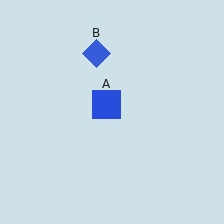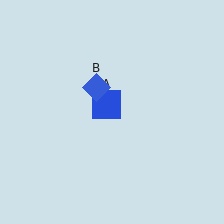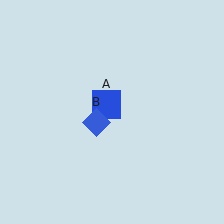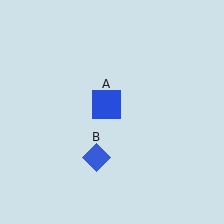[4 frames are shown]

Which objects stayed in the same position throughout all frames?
Blue square (object A) remained stationary.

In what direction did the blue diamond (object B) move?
The blue diamond (object B) moved down.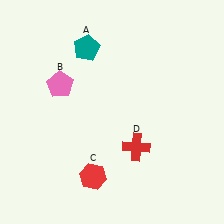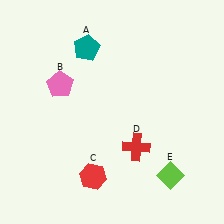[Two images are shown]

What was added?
A lime diamond (E) was added in Image 2.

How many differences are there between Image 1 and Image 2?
There is 1 difference between the two images.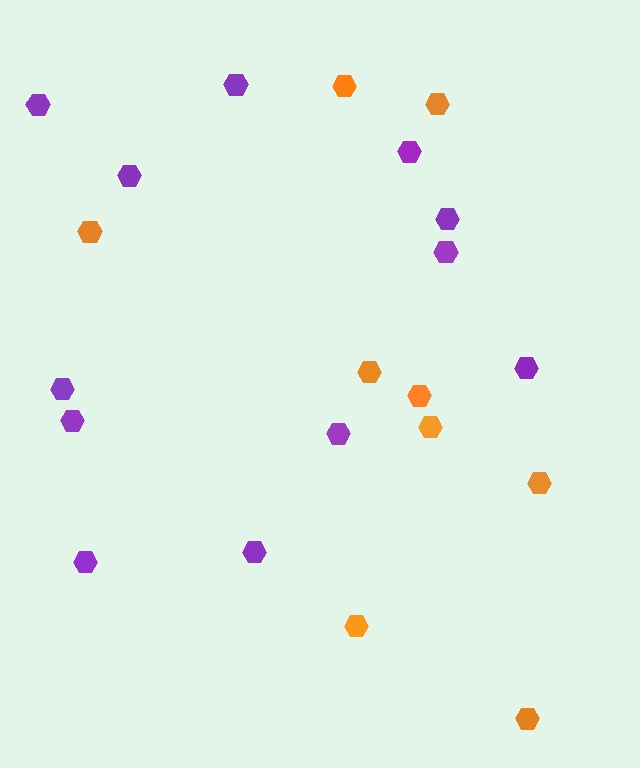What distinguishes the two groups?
There are 2 groups: one group of orange hexagons (9) and one group of purple hexagons (12).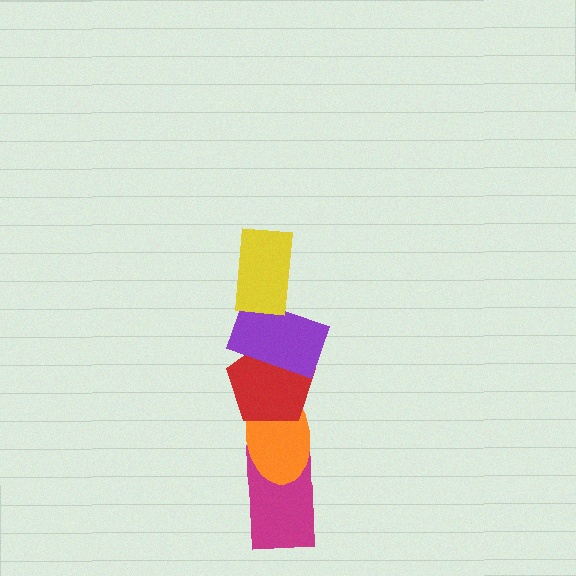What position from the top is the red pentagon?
The red pentagon is 3rd from the top.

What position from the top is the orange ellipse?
The orange ellipse is 4th from the top.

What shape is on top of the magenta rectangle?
The orange ellipse is on top of the magenta rectangle.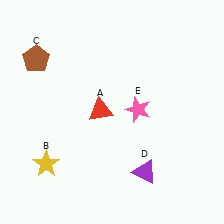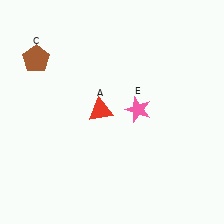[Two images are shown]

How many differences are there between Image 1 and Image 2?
There are 2 differences between the two images.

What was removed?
The yellow star (B), the purple triangle (D) were removed in Image 2.